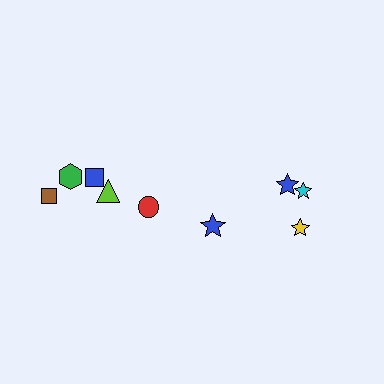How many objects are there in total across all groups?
There are 9 objects.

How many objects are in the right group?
There are 3 objects.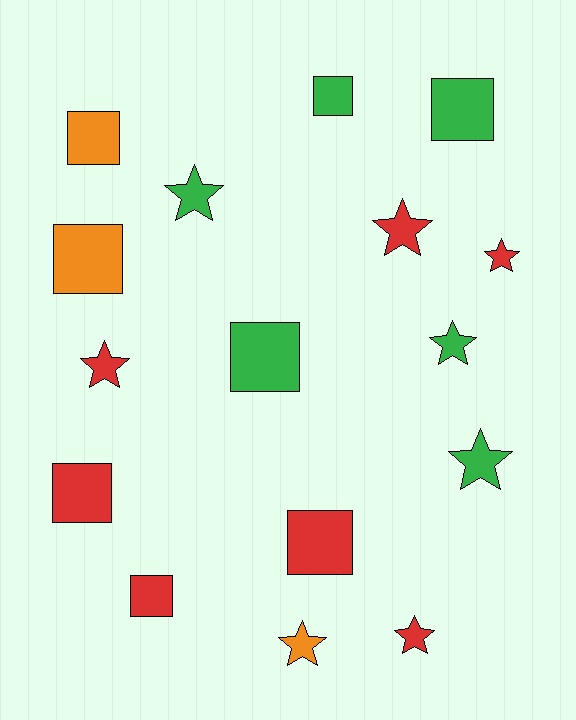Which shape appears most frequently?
Square, with 8 objects.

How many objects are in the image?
There are 16 objects.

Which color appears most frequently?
Red, with 7 objects.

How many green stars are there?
There are 3 green stars.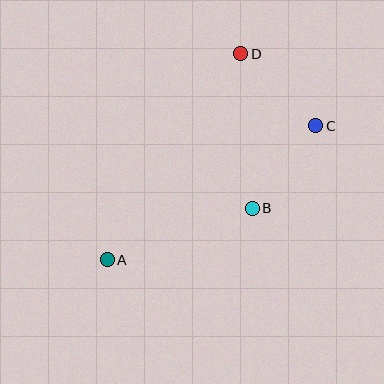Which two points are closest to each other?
Points B and C are closest to each other.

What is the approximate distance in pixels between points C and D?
The distance between C and D is approximately 104 pixels.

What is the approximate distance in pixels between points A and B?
The distance between A and B is approximately 154 pixels.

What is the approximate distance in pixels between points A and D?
The distance between A and D is approximately 245 pixels.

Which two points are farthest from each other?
Points A and C are farthest from each other.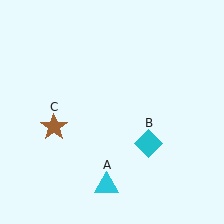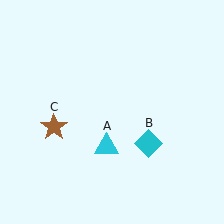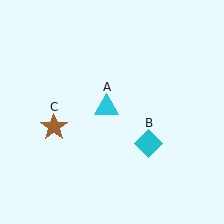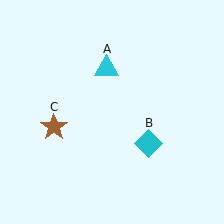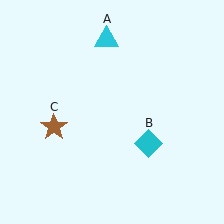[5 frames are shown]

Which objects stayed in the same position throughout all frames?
Cyan diamond (object B) and brown star (object C) remained stationary.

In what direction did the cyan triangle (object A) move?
The cyan triangle (object A) moved up.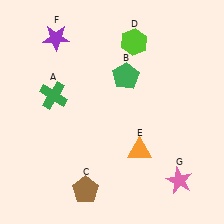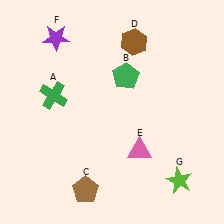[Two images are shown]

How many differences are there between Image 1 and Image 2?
There are 3 differences between the two images.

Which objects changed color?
D changed from lime to brown. E changed from orange to pink. G changed from pink to lime.